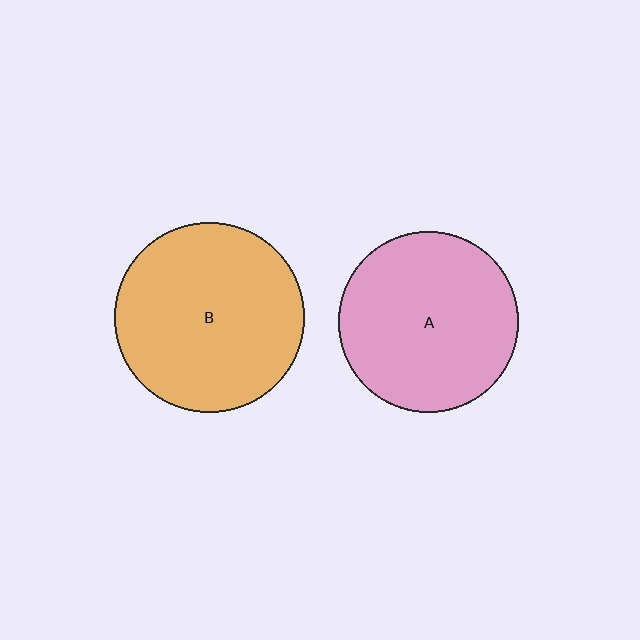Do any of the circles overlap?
No, none of the circles overlap.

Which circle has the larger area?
Circle B (orange).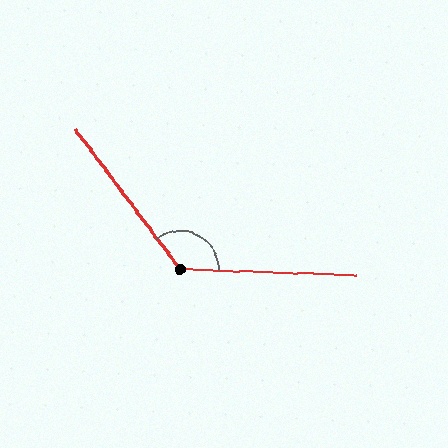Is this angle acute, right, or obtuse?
It is obtuse.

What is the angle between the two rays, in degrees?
Approximately 129 degrees.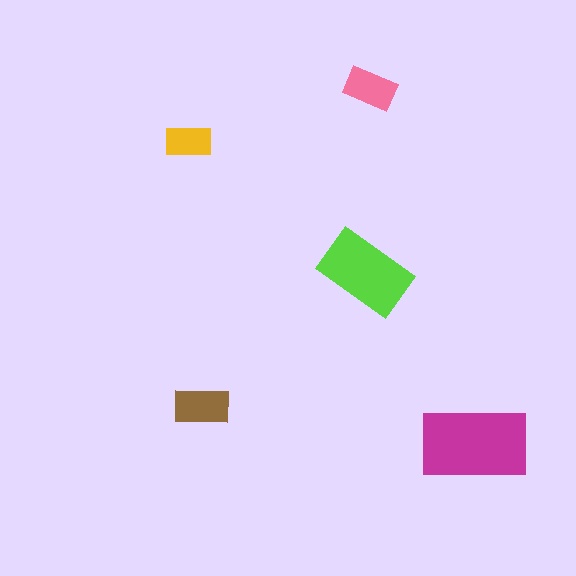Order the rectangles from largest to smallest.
the magenta one, the lime one, the brown one, the pink one, the yellow one.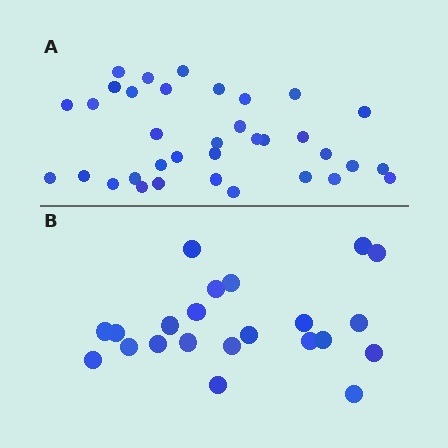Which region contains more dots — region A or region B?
Region A (the top region) has more dots.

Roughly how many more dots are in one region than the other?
Region A has approximately 15 more dots than region B.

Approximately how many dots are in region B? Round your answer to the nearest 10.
About 20 dots. (The exact count is 22, which rounds to 20.)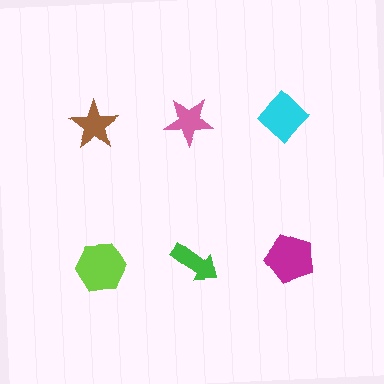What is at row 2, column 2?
A green arrow.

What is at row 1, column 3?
A cyan diamond.